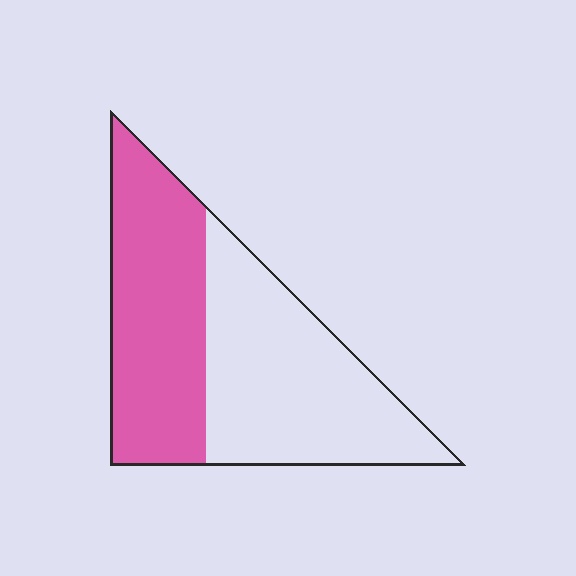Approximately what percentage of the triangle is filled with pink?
Approximately 45%.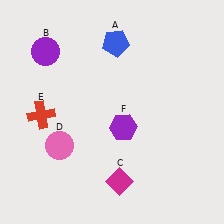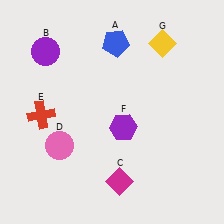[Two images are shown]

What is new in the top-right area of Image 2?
A yellow diamond (G) was added in the top-right area of Image 2.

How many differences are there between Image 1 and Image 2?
There is 1 difference between the two images.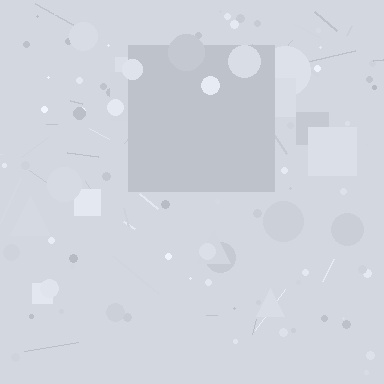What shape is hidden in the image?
A square is hidden in the image.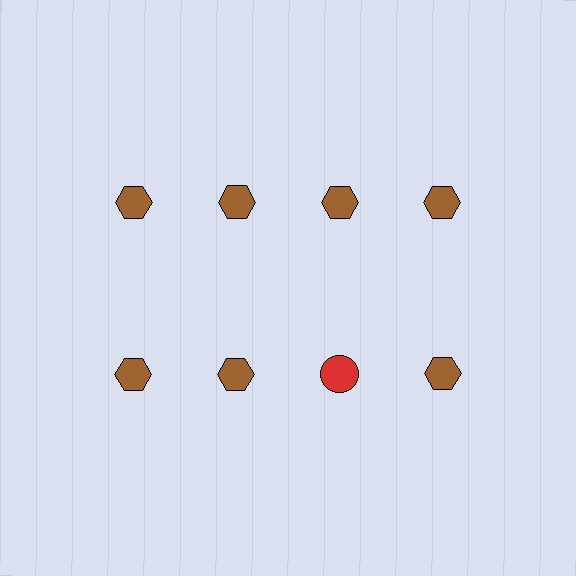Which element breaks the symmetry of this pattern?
The red circle in the second row, center column breaks the symmetry. All other shapes are brown hexagons.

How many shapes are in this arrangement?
There are 8 shapes arranged in a grid pattern.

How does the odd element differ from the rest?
It differs in both color (red instead of brown) and shape (circle instead of hexagon).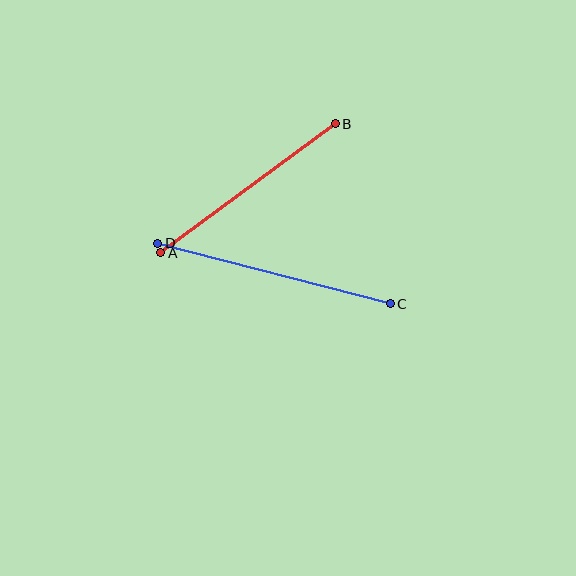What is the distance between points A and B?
The distance is approximately 217 pixels.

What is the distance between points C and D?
The distance is approximately 240 pixels.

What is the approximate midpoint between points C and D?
The midpoint is at approximately (274, 273) pixels.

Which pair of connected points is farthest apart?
Points C and D are farthest apart.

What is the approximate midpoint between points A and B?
The midpoint is at approximately (248, 188) pixels.